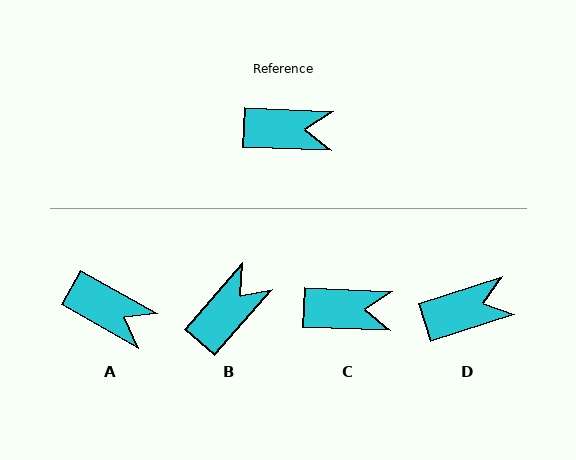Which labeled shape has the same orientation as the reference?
C.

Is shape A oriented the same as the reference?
No, it is off by about 27 degrees.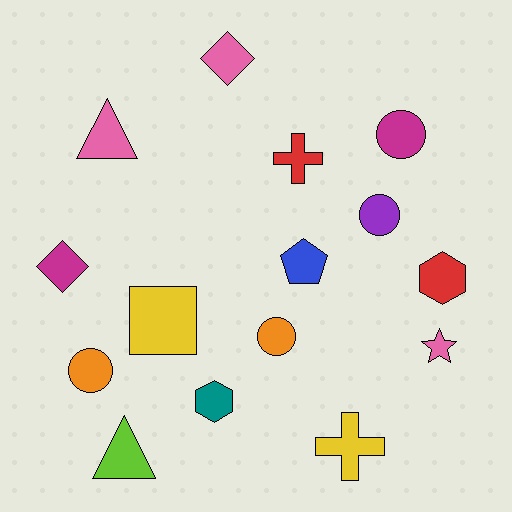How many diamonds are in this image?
There are 2 diamonds.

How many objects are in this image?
There are 15 objects.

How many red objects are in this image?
There are 2 red objects.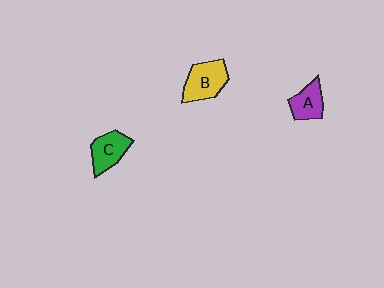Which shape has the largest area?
Shape B (yellow).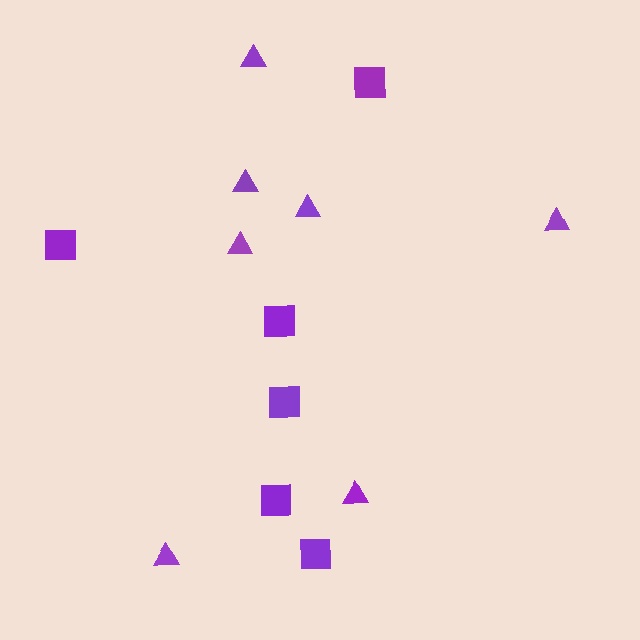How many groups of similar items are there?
There are 2 groups: one group of triangles (7) and one group of squares (6).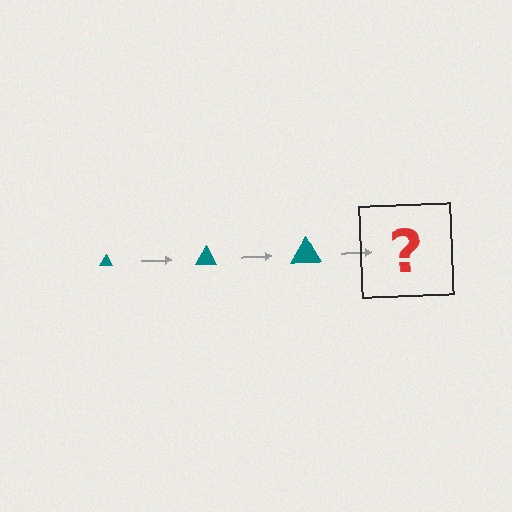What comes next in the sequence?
The next element should be a teal triangle, larger than the previous one.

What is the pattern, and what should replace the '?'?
The pattern is that the triangle gets progressively larger each step. The '?' should be a teal triangle, larger than the previous one.